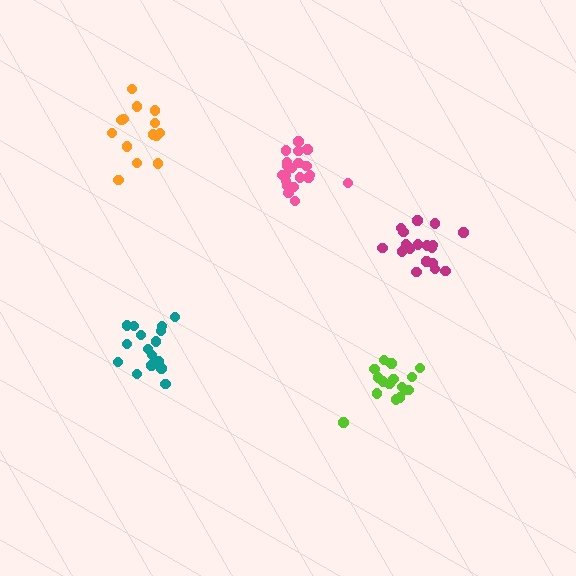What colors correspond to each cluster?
The clusters are colored: lime, pink, teal, magenta, orange.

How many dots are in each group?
Group 1: 16 dots, Group 2: 20 dots, Group 3: 16 dots, Group 4: 18 dots, Group 5: 14 dots (84 total).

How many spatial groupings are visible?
There are 5 spatial groupings.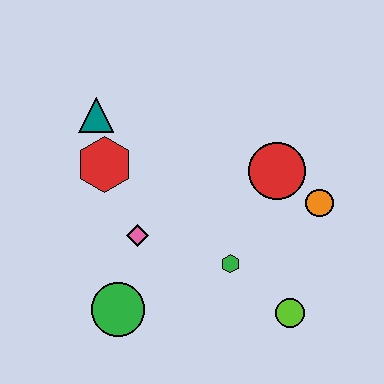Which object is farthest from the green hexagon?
The teal triangle is farthest from the green hexagon.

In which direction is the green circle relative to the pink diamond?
The green circle is below the pink diamond.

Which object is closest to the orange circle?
The red circle is closest to the orange circle.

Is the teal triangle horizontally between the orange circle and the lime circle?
No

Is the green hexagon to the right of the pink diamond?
Yes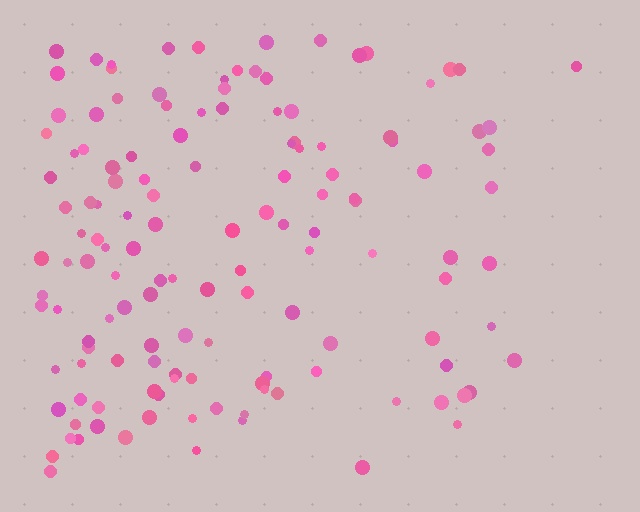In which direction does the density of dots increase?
From right to left, with the left side densest.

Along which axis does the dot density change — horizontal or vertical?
Horizontal.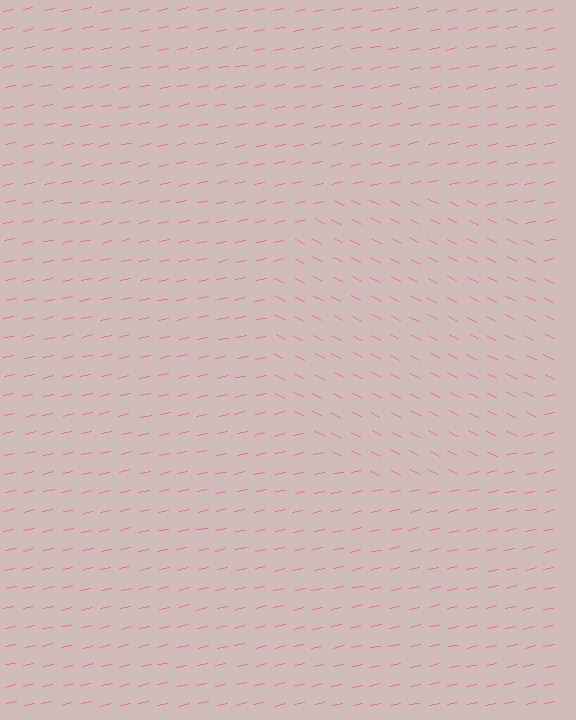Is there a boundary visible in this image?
Yes, there is a texture boundary formed by a change in line orientation.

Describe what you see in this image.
The image is filled with small pink line segments. A circle region in the image has lines oriented differently from the surrounding lines, creating a visible texture boundary.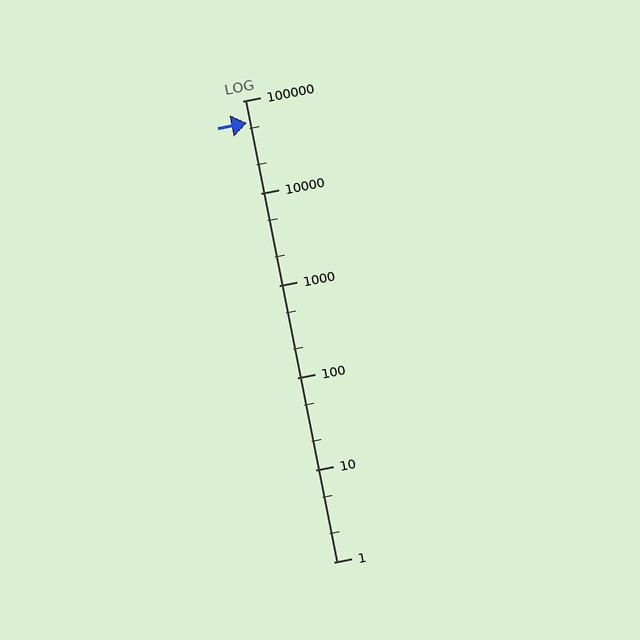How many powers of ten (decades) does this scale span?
The scale spans 5 decades, from 1 to 100000.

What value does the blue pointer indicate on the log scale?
The pointer indicates approximately 58000.